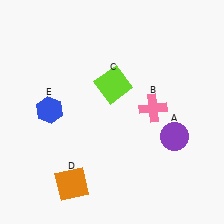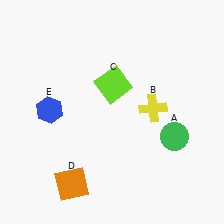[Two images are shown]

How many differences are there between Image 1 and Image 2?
There are 2 differences between the two images.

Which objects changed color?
A changed from purple to green. B changed from pink to yellow.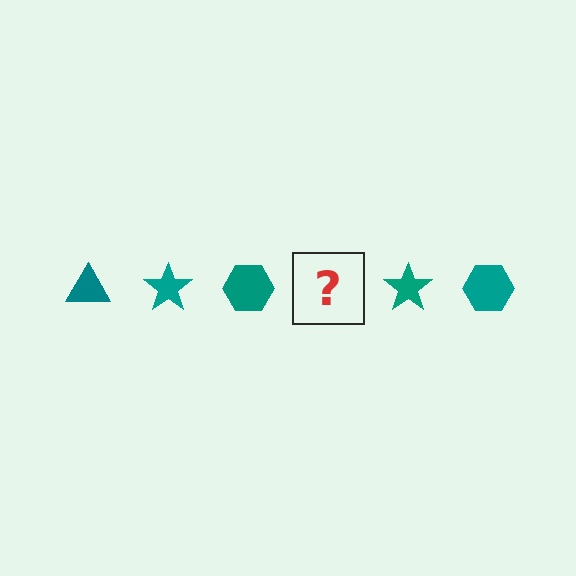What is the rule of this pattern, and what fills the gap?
The rule is that the pattern cycles through triangle, star, hexagon shapes in teal. The gap should be filled with a teal triangle.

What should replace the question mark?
The question mark should be replaced with a teal triangle.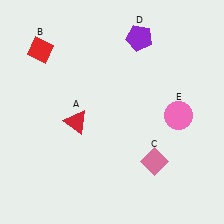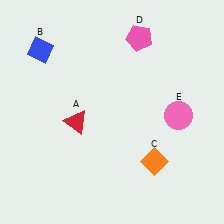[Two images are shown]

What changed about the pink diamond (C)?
In Image 1, C is pink. In Image 2, it changed to orange.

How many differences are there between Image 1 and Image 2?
There are 3 differences between the two images.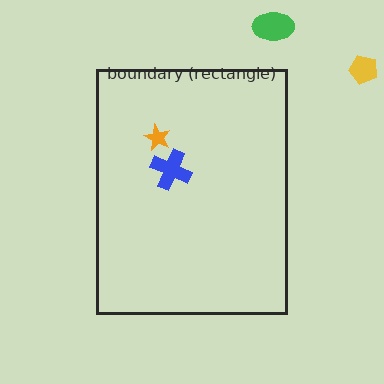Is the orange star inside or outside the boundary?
Inside.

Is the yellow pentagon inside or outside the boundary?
Outside.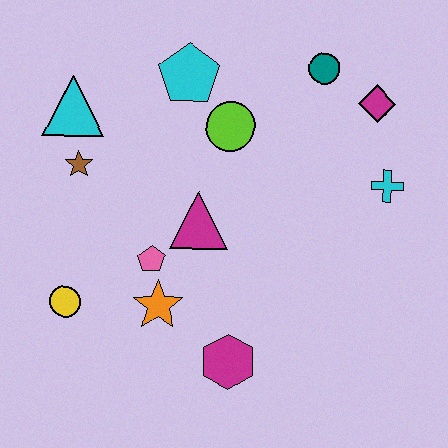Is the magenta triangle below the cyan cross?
Yes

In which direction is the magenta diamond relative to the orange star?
The magenta diamond is to the right of the orange star.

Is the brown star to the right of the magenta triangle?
No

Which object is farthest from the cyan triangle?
The cyan cross is farthest from the cyan triangle.